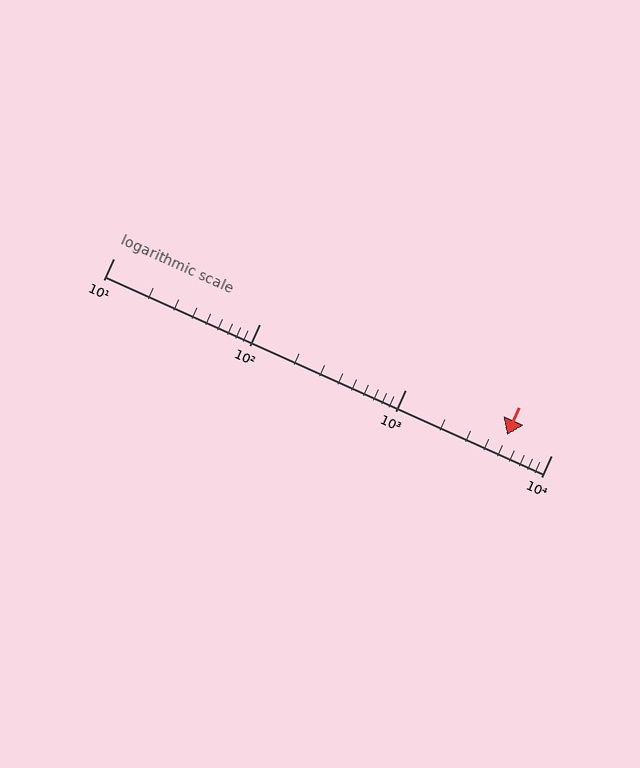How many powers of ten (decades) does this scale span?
The scale spans 3 decades, from 10 to 10000.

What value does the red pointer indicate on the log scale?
The pointer indicates approximately 5000.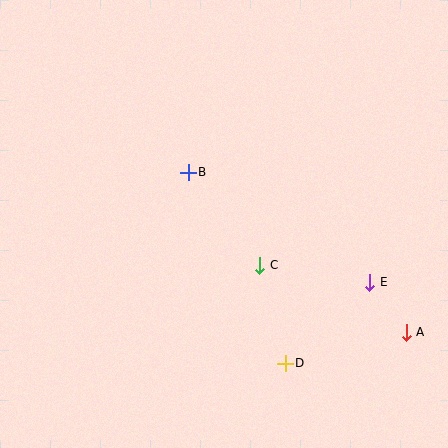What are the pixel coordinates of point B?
Point B is at (188, 172).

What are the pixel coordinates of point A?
Point A is at (406, 332).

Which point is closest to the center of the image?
Point C at (260, 266) is closest to the center.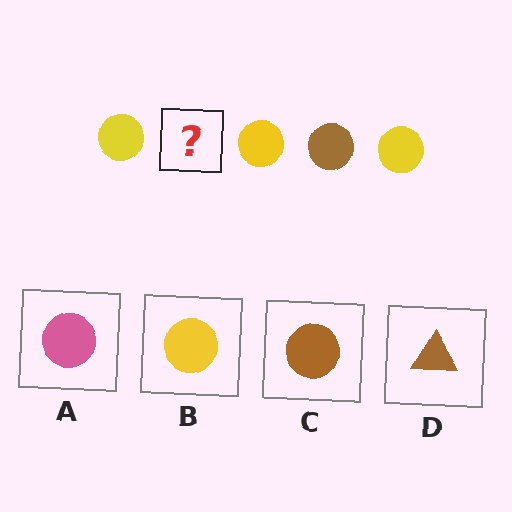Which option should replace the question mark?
Option C.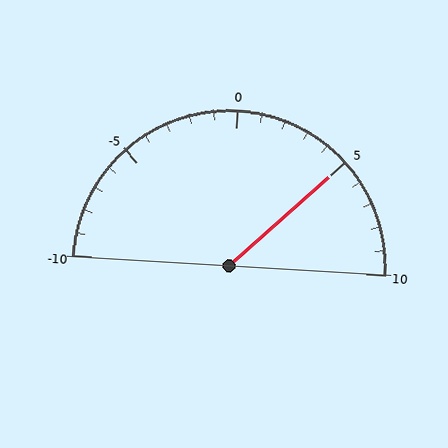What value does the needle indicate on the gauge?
The needle indicates approximately 5.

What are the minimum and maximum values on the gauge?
The gauge ranges from -10 to 10.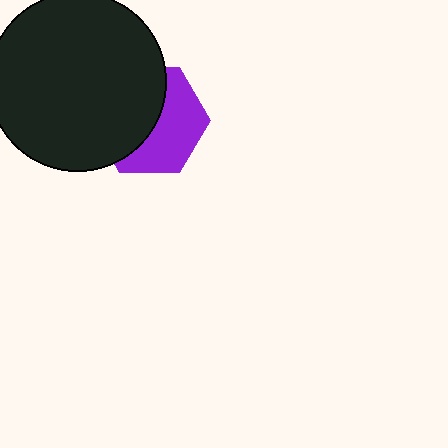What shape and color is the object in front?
The object in front is a black circle.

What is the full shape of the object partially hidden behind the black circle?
The partially hidden object is a purple hexagon.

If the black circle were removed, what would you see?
You would see the complete purple hexagon.